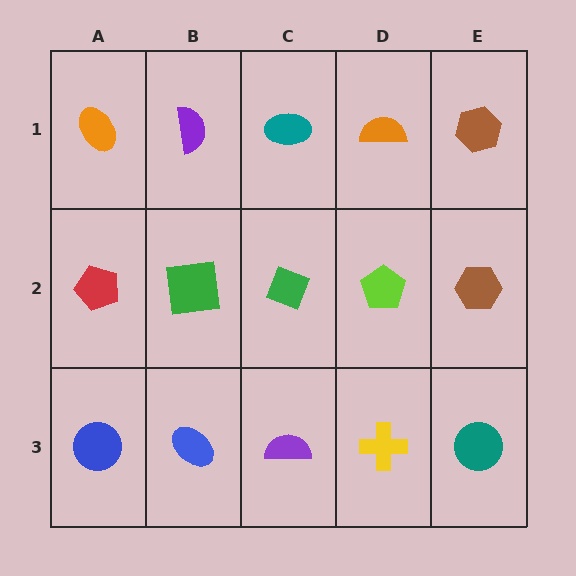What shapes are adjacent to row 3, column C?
A green diamond (row 2, column C), a blue ellipse (row 3, column B), a yellow cross (row 3, column D).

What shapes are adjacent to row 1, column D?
A lime pentagon (row 2, column D), a teal ellipse (row 1, column C), a brown hexagon (row 1, column E).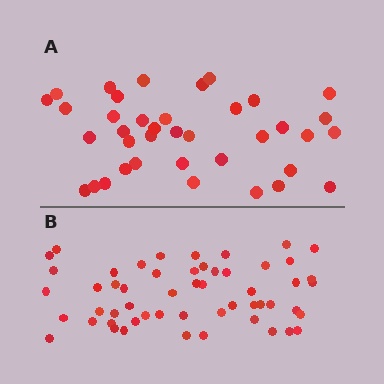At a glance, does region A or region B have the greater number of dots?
Region B (the bottom region) has more dots.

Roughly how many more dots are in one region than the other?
Region B has approximately 15 more dots than region A.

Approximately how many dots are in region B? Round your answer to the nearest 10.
About 50 dots. (The exact count is 54, which rounds to 50.)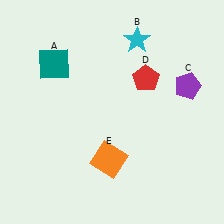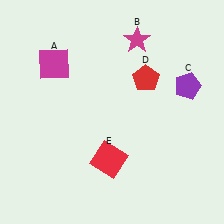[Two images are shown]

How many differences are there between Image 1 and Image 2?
There are 3 differences between the two images.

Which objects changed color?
A changed from teal to magenta. B changed from cyan to magenta. E changed from orange to red.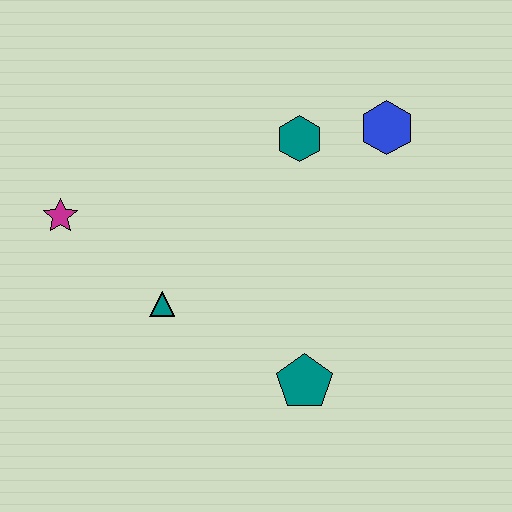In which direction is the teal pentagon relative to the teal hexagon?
The teal pentagon is below the teal hexagon.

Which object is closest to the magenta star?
The teal triangle is closest to the magenta star.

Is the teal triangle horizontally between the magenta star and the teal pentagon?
Yes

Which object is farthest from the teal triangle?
The blue hexagon is farthest from the teal triangle.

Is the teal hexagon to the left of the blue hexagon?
Yes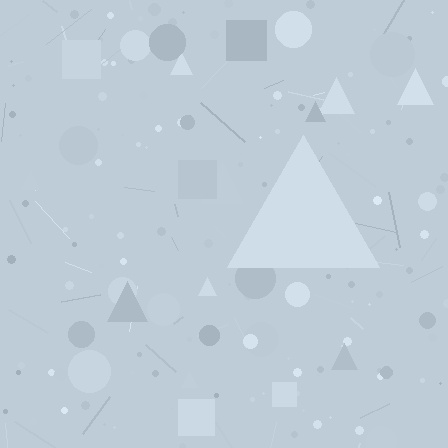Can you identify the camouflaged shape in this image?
The camouflaged shape is a triangle.